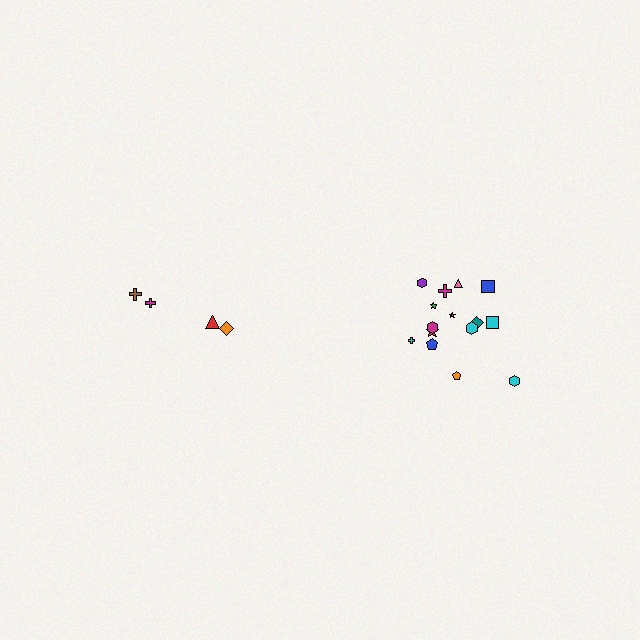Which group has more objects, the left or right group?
The right group.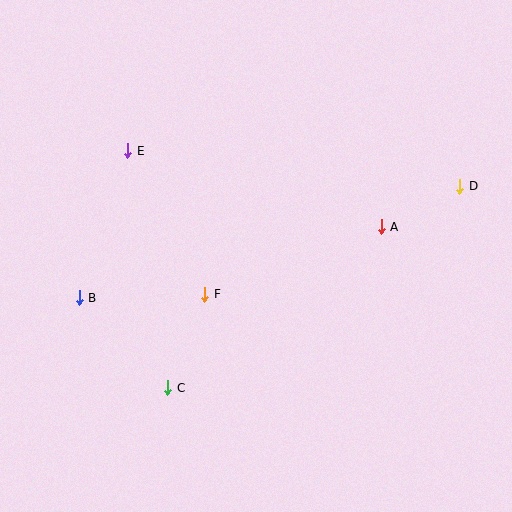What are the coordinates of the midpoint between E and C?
The midpoint between E and C is at (148, 269).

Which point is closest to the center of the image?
Point F at (205, 294) is closest to the center.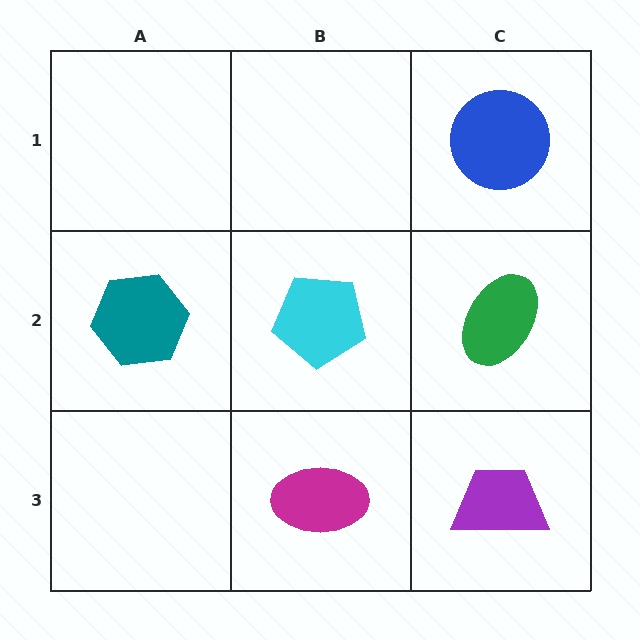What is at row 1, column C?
A blue circle.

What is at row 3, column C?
A purple trapezoid.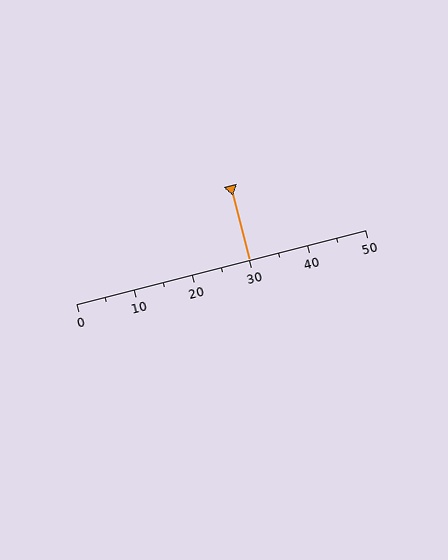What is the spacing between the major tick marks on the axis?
The major ticks are spaced 10 apart.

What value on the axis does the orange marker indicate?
The marker indicates approximately 30.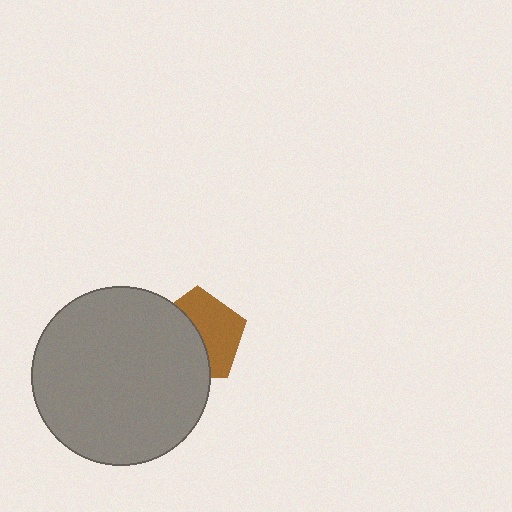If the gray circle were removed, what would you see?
You would see the complete brown pentagon.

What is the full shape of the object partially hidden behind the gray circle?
The partially hidden object is a brown pentagon.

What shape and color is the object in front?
The object in front is a gray circle.